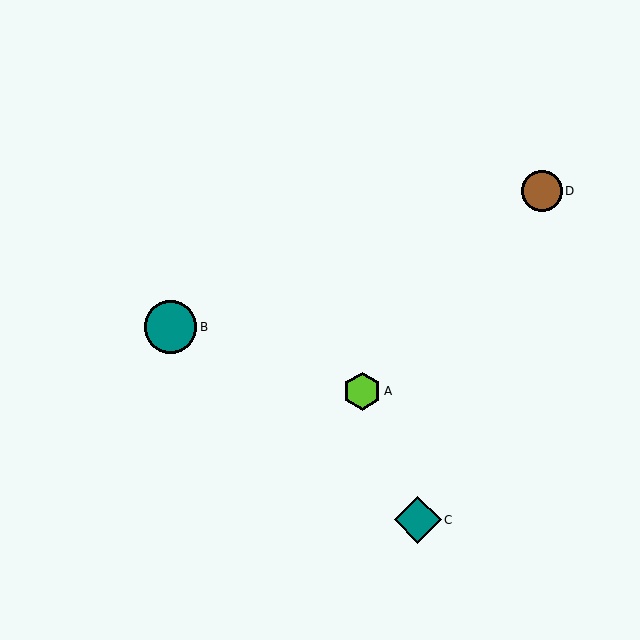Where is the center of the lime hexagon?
The center of the lime hexagon is at (362, 391).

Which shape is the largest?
The teal circle (labeled B) is the largest.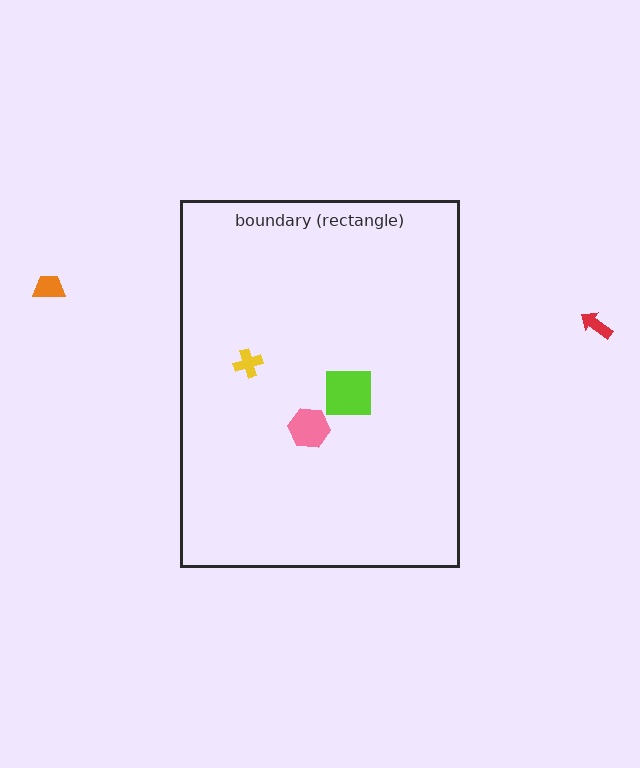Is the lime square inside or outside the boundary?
Inside.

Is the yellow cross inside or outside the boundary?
Inside.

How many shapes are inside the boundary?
3 inside, 2 outside.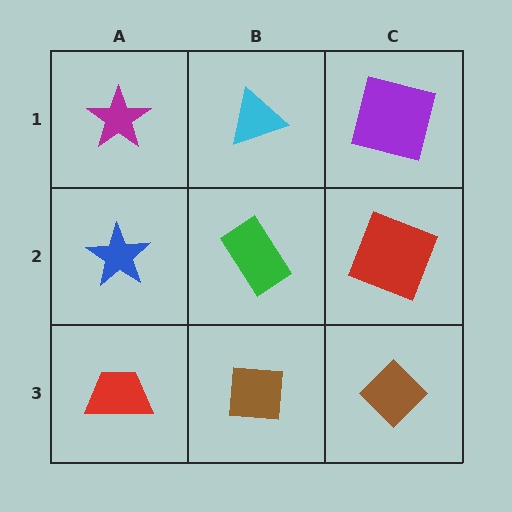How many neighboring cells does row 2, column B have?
4.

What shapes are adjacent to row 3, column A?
A blue star (row 2, column A), a brown square (row 3, column B).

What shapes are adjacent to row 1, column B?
A green rectangle (row 2, column B), a magenta star (row 1, column A), a purple square (row 1, column C).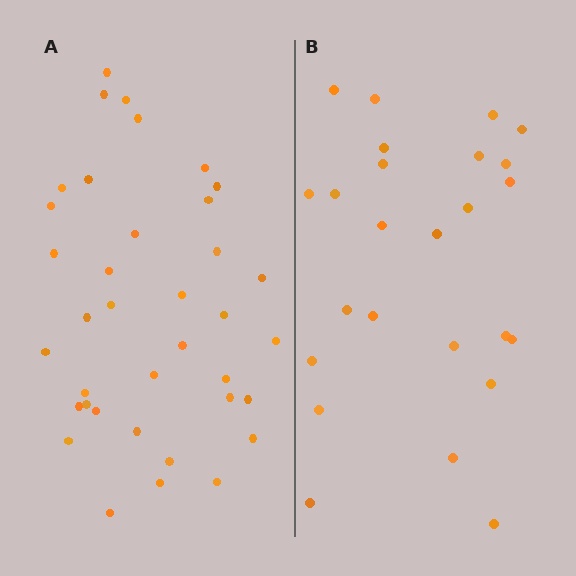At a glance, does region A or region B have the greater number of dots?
Region A (the left region) has more dots.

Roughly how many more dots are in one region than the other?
Region A has roughly 12 or so more dots than region B.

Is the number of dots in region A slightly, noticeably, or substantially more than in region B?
Region A has substantially more. The ratio is roughly 1.5 to 1.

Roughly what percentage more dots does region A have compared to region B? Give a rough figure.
About 50% more.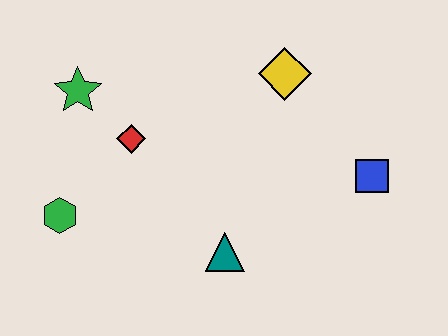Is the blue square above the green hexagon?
Yes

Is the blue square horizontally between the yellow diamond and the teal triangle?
No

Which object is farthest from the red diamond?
The blue square is farthest from the red diamond.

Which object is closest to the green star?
The red diamond is closest to the green star.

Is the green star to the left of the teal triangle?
Yes